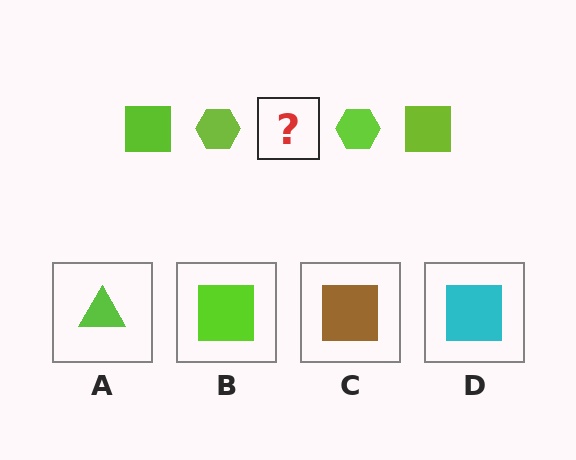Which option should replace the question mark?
Option B.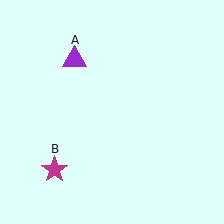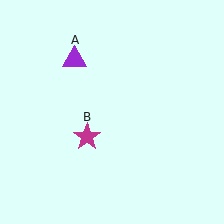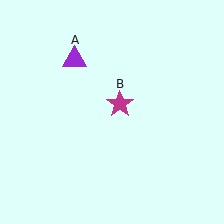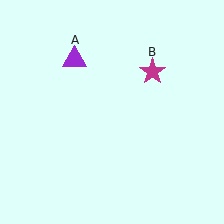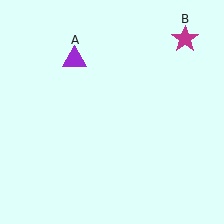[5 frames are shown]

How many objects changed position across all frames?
1 object changed position: magenta star (object B).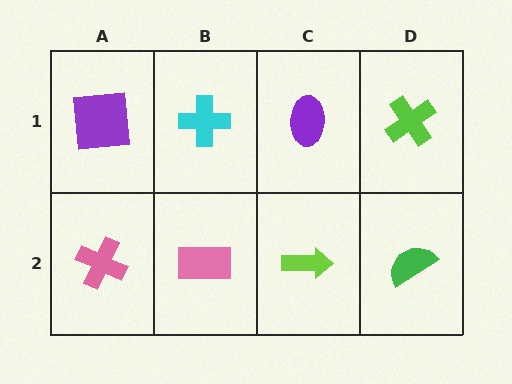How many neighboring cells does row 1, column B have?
3.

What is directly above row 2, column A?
A purple square.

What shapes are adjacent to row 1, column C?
A lime arrow (row 2, column C), a cyan cross (row 1, column B), a lime cross (row 1, column D).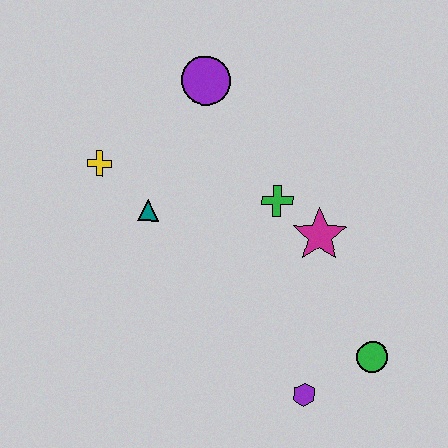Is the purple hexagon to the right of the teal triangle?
Yes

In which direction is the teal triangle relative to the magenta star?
The teal triangle is to the left of the magenta star.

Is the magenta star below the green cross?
Yes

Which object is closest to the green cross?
The magenta star is closest to the green cross.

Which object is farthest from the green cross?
The purple hexagon is farthest from the green cross.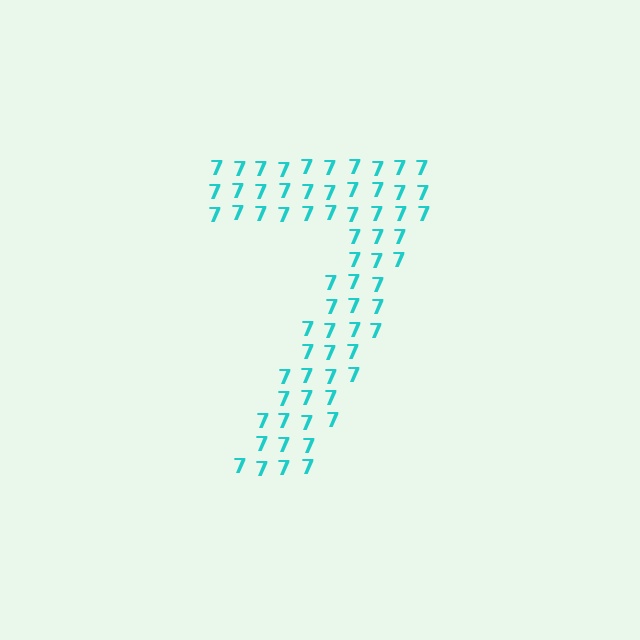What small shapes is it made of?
It is made of small digit 7's.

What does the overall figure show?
The overall figure shows the digit 7.